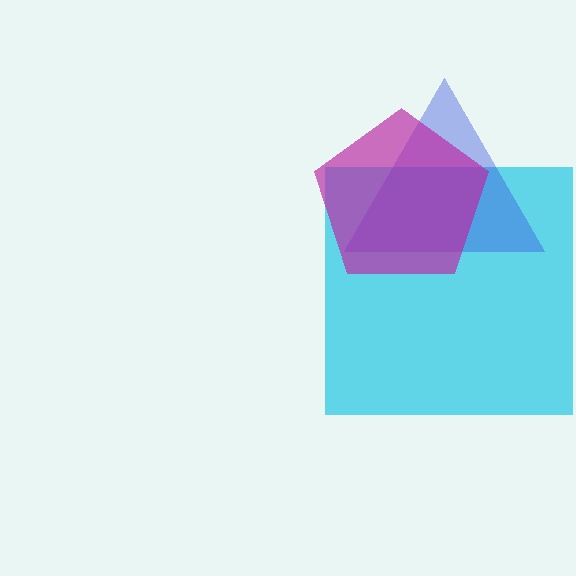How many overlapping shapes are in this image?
There are 3 overlapping shapes in the image.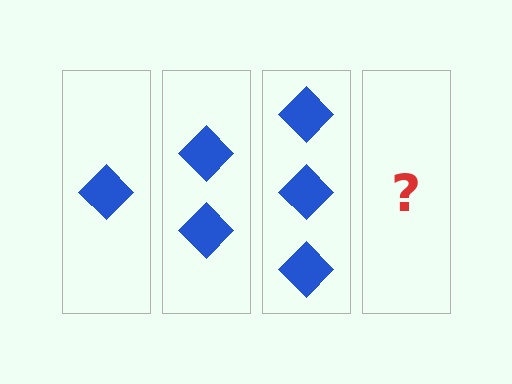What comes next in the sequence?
The next element should be 4 diamonds.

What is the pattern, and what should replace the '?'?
The pattern is that each step adds one more diamond. The '?' should be 4 diamonds.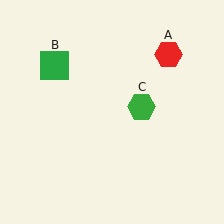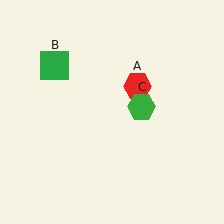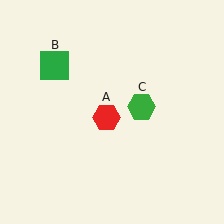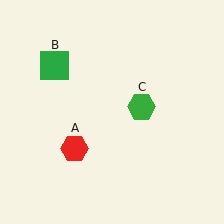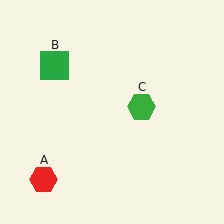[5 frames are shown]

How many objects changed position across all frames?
1 object changed position: red hexagon (object A).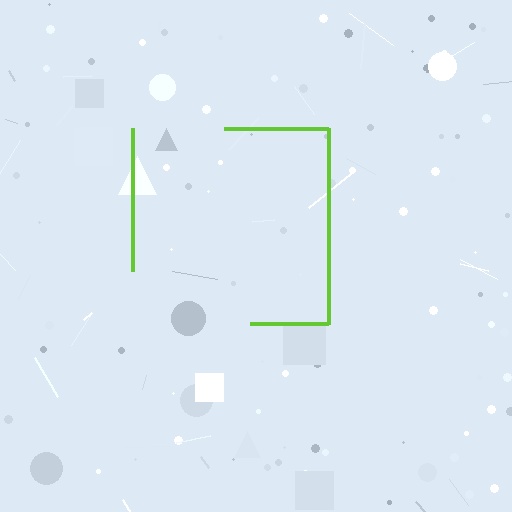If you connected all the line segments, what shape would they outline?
They would outline a square.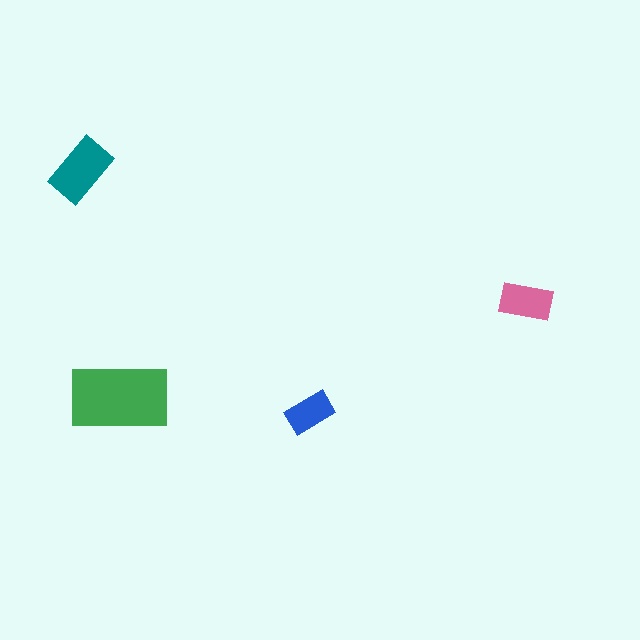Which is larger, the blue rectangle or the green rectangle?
The green one.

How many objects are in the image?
There are 4 objects in the image.